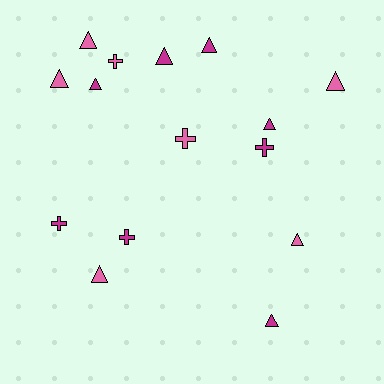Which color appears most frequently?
Magenta, with 8 objects.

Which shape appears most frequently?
Triangle, with 10 objects.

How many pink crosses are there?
There are 2 pink crosses.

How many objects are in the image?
There are 15 objects.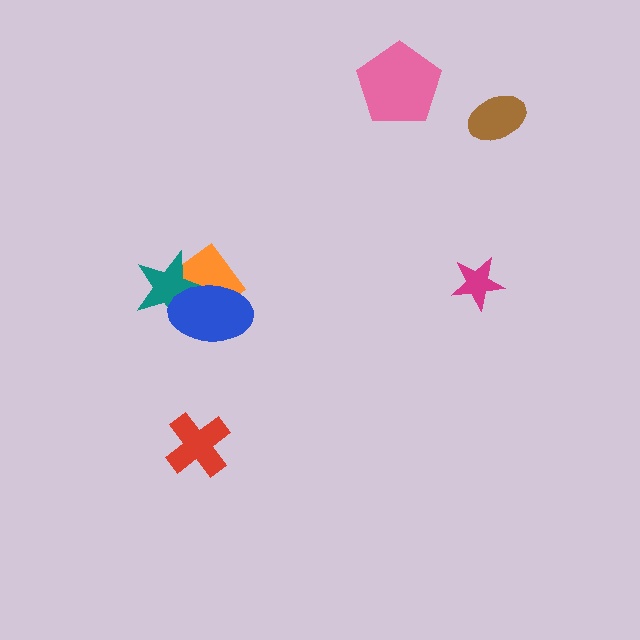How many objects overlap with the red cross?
0 objects overlap with the red cross.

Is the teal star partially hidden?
Yes, it is partially covered by another shape.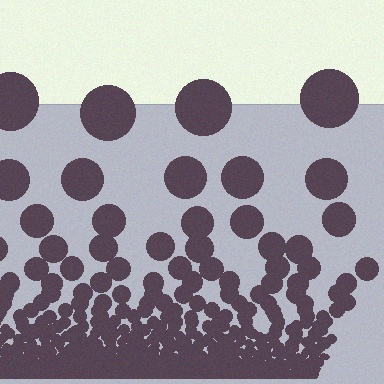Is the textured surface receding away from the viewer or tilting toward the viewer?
The surface appears to tilt toward the viewer. Texture elements get larger and sparser toward the top.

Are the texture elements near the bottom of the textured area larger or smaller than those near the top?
Smaller. The gradient is inverted — elements near the bottom are smaller and denser.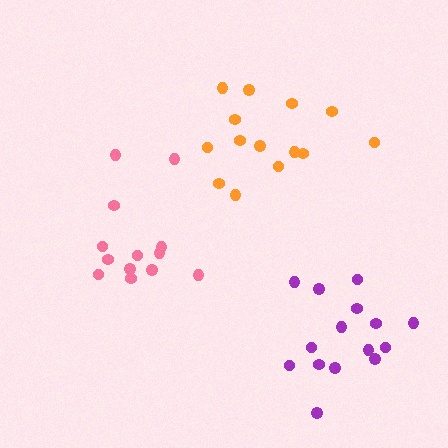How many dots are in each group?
Group 1: 13 dots, Group 2: 15 dots, Group 3: 14 dots (42 total).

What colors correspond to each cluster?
The clusters are colored: pink, purple, orange.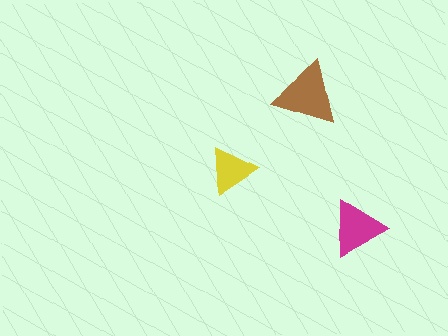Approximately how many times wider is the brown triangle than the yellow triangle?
About 1.5 times wider.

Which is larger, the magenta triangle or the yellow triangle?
The magenta one.